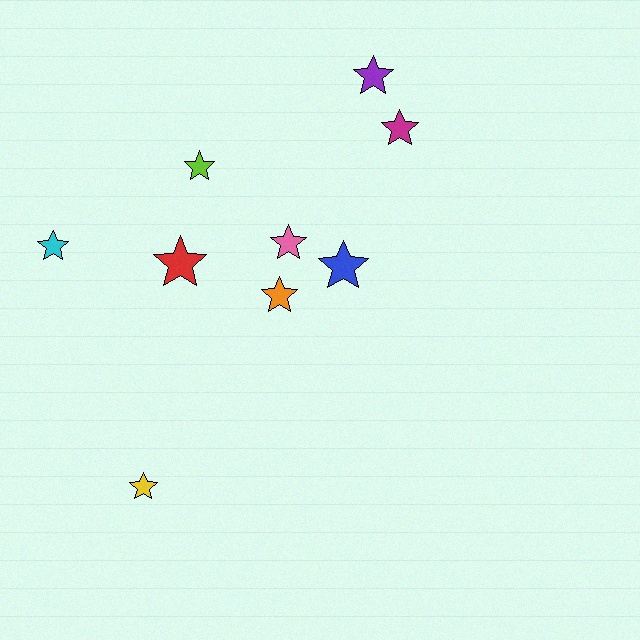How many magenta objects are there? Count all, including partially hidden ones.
There is 1 magenta object.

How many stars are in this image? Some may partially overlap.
There are 9 stars.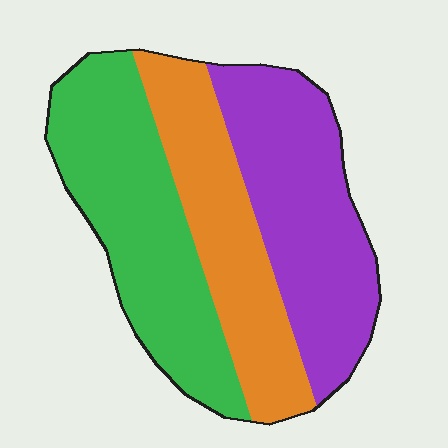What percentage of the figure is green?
Green takes up about three eighths (3/8) of the figure.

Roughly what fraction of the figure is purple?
Purple covers roughly 35% of the figure.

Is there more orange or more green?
Green.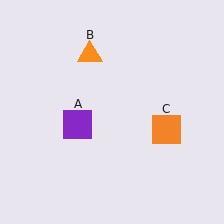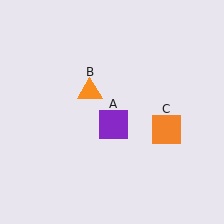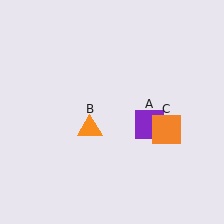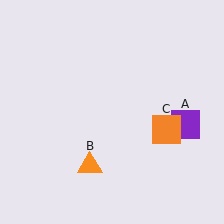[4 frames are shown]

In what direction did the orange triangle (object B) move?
The orange triangle (object B) moved down.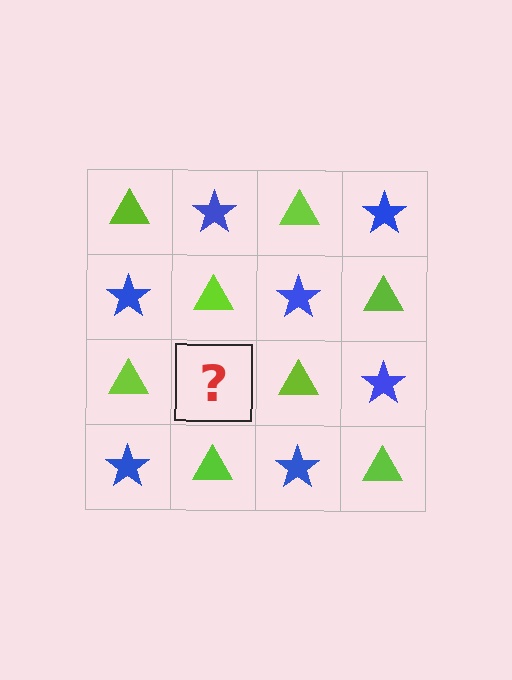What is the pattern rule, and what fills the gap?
The rule is that it alternates lime triangle and blue star in a checkerboard pattern. The gap should be filled with a blue star.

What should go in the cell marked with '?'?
The missing cell should contain a blue star.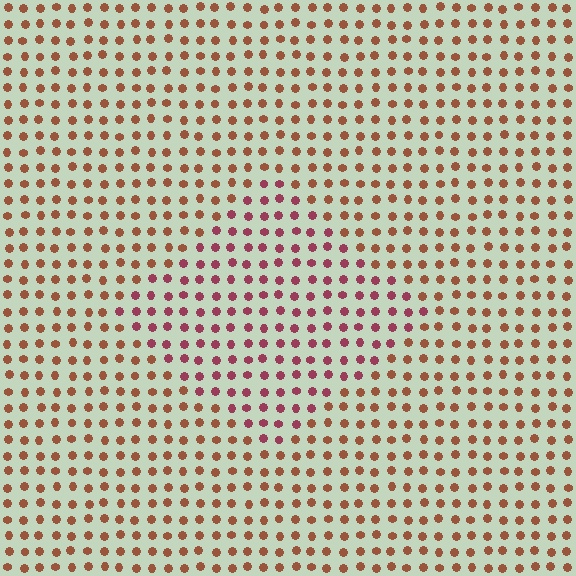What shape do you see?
I see a diamond.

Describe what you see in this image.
The image is filled with small brown elements in a uniform arrangement. A diamond-shaped region is visible where the elements are tinted to a slightly different hue, forming a subtle color boundary.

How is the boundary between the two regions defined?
The boundary is defined purely by a slight shift in hue (about 36 degrees). Spacing, size, and orientation are identical on both sides.